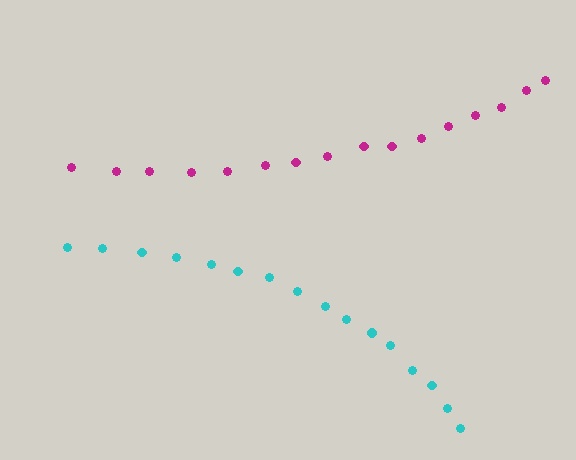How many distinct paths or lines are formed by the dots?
There are 2 distinct paths.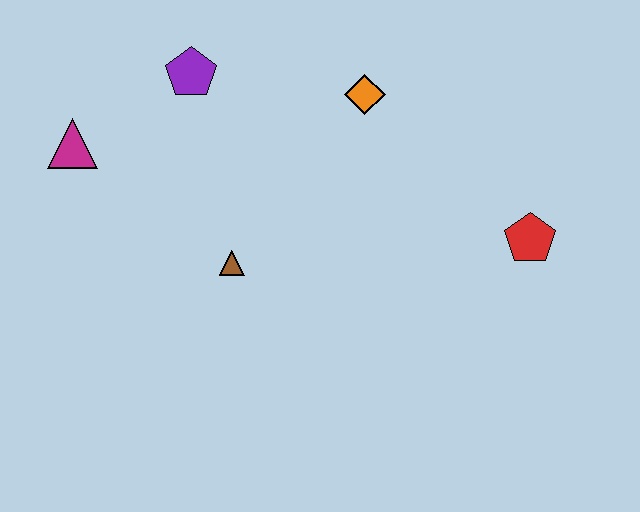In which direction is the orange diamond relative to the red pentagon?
The orange diamond is to the left of the red pentagon.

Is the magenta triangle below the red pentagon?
No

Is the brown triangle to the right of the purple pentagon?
Yes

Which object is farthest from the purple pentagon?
The red pentagon is farthest from the purple pentagon.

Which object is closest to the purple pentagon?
The magenta triangle is closest to the purple pentagon.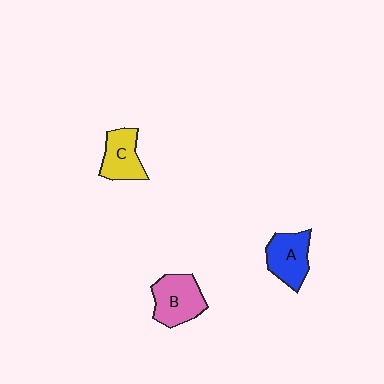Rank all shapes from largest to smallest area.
From largest to smallest: B (pink), A (blue), C (yellow).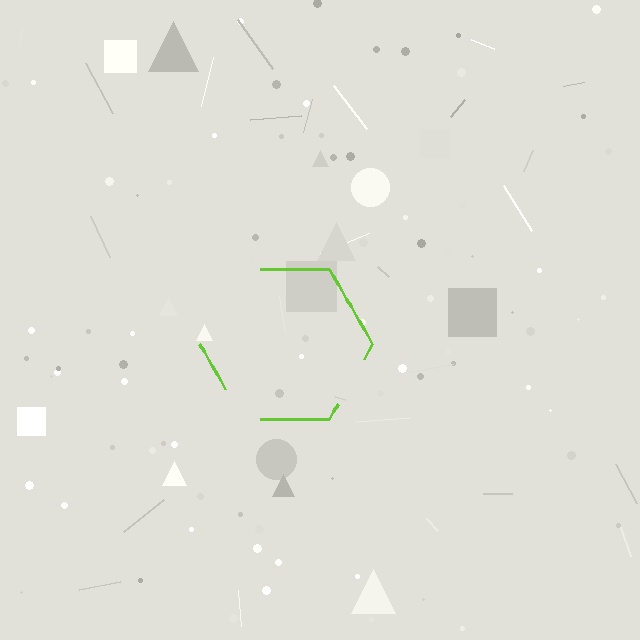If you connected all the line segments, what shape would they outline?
They would outline a hexagon.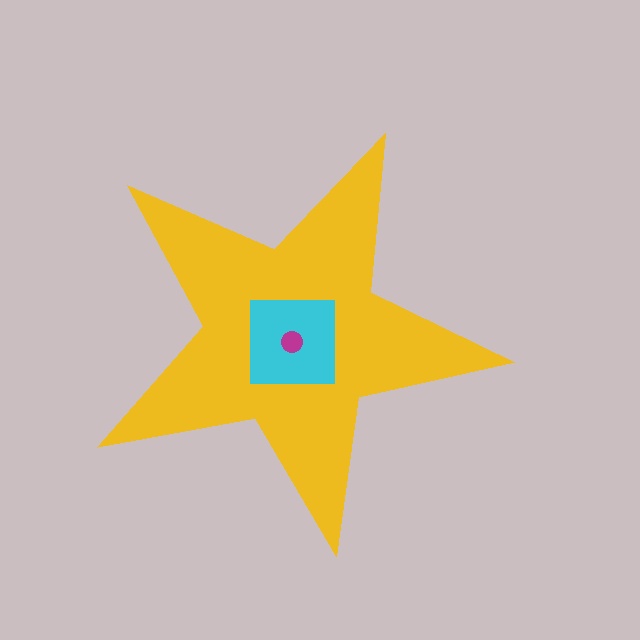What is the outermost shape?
The yellow star.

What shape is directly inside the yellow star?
The cyan square.